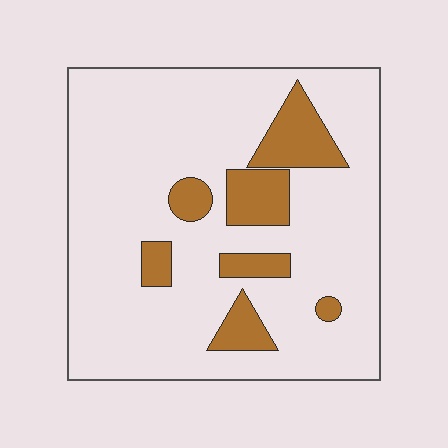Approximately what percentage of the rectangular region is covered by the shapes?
Approximately 15%.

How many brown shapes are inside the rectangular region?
7.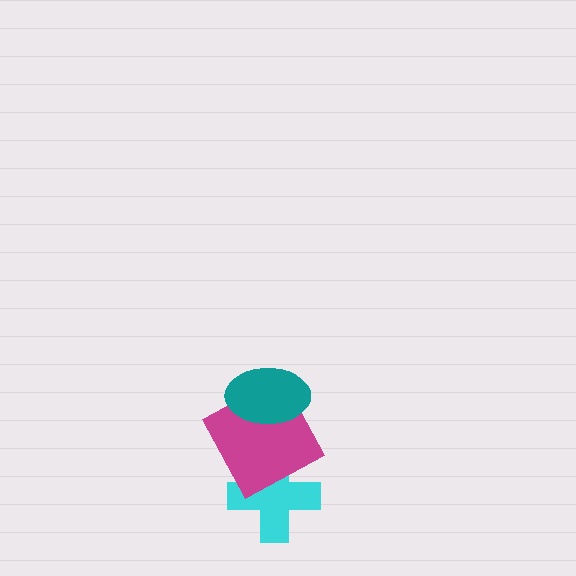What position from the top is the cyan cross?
The cyan cross is 3rd from the top.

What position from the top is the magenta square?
The magenta square is 2nd from the top.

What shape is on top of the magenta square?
The teal ellipse is on top of the magenta square.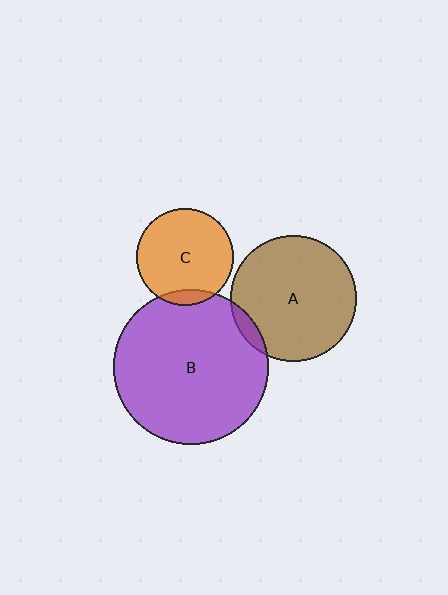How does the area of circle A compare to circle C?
Approximately 1.7 times.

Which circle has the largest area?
Circle B (purple).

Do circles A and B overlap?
Yes.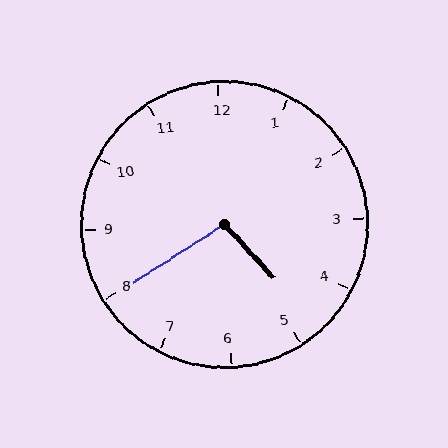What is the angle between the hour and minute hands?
Approximately 100 degrees.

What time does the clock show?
4:40.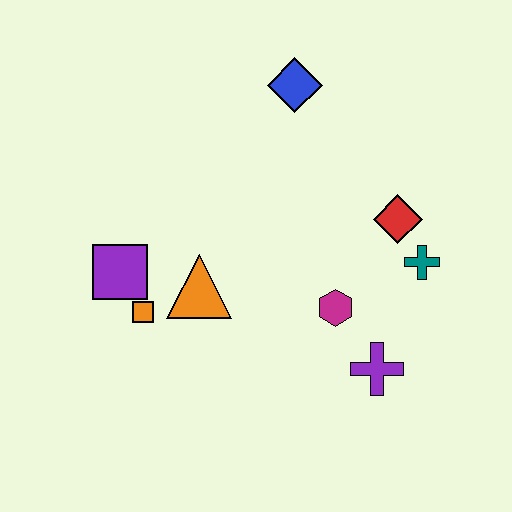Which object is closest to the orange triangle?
The orange square is closest to the orange triangle.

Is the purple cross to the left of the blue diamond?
No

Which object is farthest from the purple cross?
The blue diamond is farthest from the purple cross.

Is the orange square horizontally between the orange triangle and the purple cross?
No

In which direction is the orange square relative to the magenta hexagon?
The orange square is to the left of the magenta hexagon.